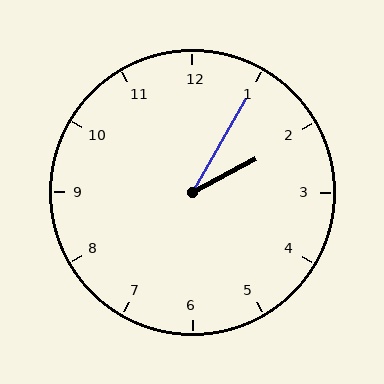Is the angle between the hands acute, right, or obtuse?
It is acute.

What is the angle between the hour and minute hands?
Approximately 32 degrees.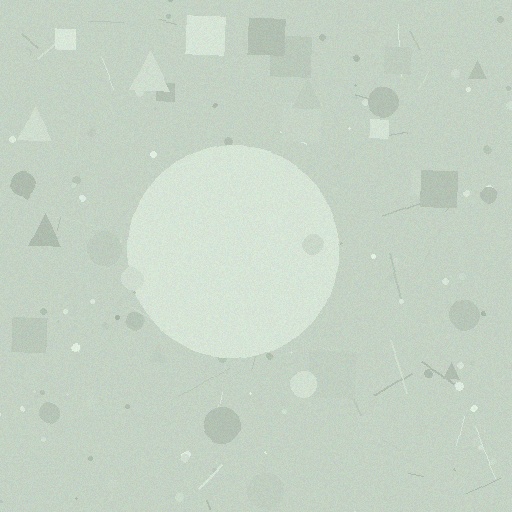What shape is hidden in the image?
A circle is hidden in the image.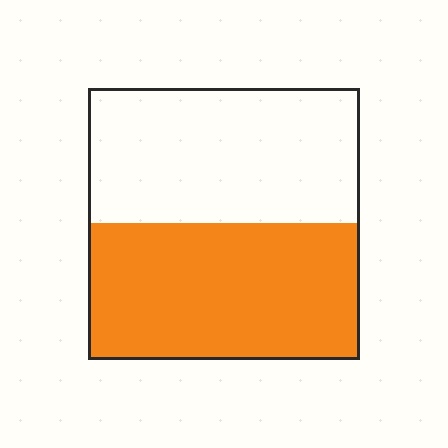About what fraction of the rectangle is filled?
About one half (1/2).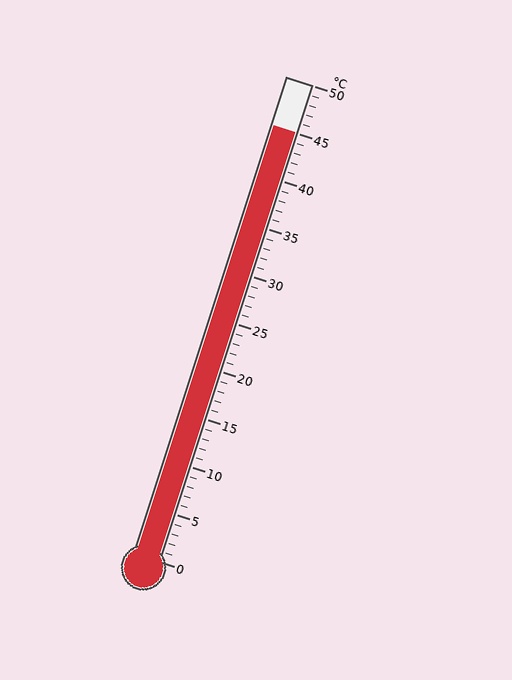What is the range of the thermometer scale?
The thermometer scale ranges from 0°C to 50°C.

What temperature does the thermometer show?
The thermometer shows approximately 45°C.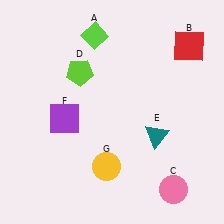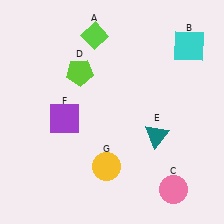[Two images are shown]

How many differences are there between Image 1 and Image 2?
There is 1 difference between the two images.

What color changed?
The square (B) changed from red in Image 1 to cyan in Image 2.